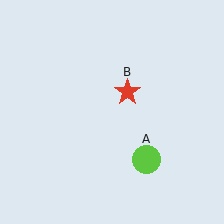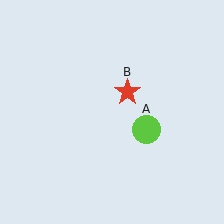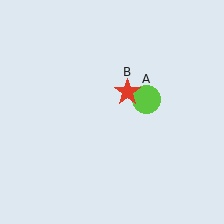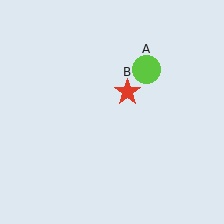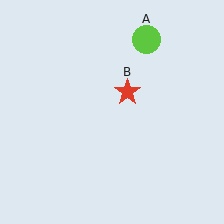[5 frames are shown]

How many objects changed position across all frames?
1 object changed position: lime circle (object A).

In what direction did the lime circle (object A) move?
The lime circle (object A) moved up.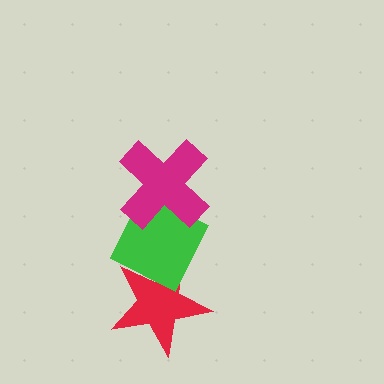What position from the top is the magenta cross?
The magenta cross is 1st from the top.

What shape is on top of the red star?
The green diamond is on top of the red star.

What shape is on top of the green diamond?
The magenta cross is on top of the green diamond.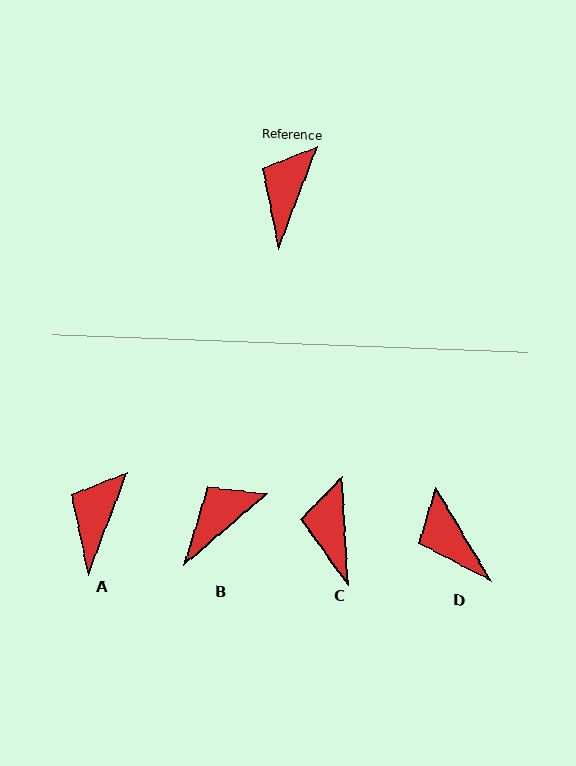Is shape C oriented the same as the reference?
No, it is off by about 24 degrees.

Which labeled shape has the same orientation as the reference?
A.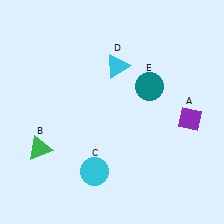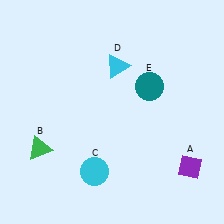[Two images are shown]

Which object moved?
The purple diamond (A) moved down.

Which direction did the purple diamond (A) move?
The purple diamond (A) moved down.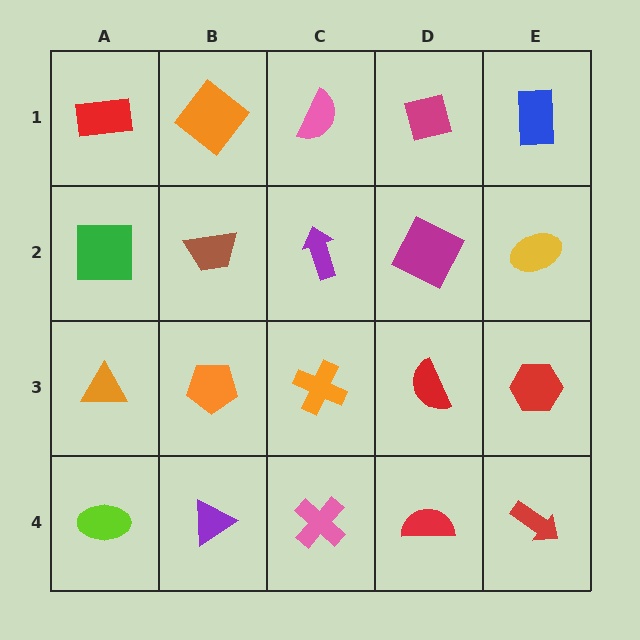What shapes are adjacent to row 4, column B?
An orange pentagon (row 3, column B), a lime ellipse (row 4, column A), a pink cross (row 4, column C).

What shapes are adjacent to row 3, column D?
A magenta square (row 2, column D), a red semicircle (row 4, column D), an orange cross (row 3, column C), a red hexagon (row 3, column E).